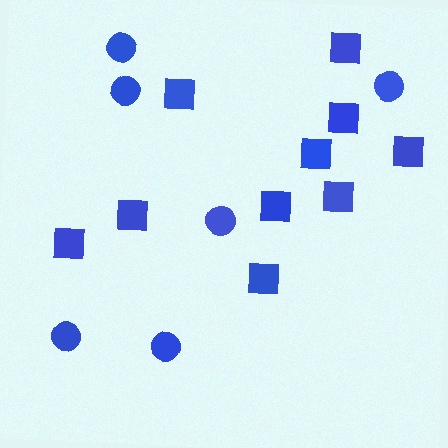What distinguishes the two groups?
There are 2 groups: one group of circles (6) and one group of squares (10).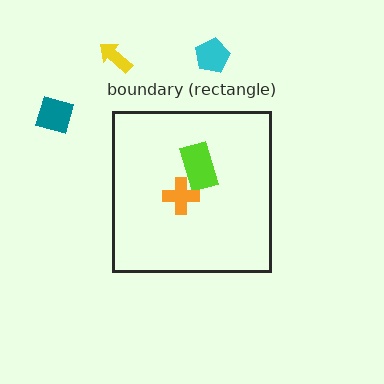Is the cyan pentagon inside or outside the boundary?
Outside.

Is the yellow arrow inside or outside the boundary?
Outside.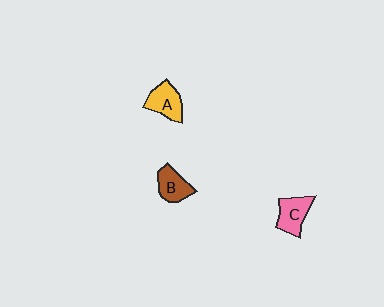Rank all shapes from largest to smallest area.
From largest to smallest: C (pink), A (yellow), B (brown).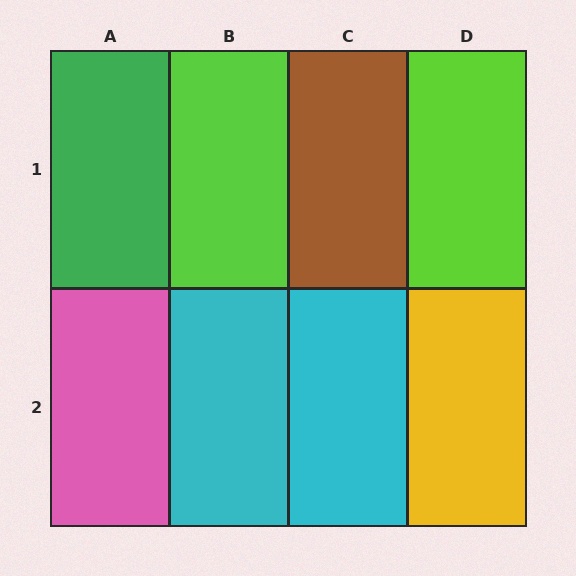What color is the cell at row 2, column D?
Yellow.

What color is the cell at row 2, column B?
Cyan.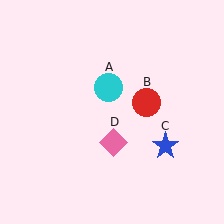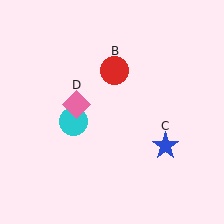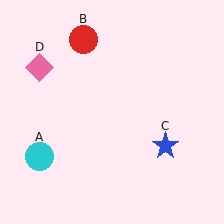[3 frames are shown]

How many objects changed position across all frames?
3 objects changed position: cyan circle (object A), red circle (object B), pink diamond (object D).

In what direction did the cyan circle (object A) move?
The cyan circle (object A) moved down and to the left.